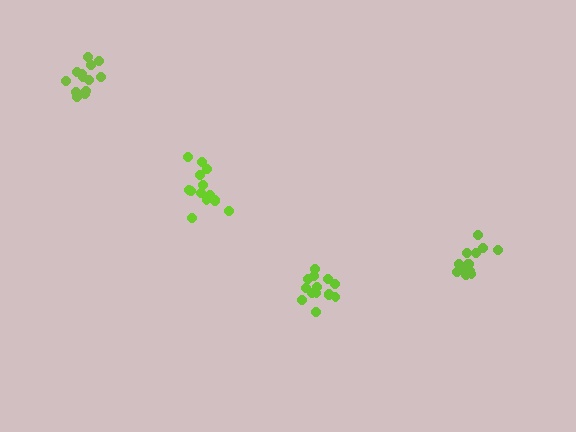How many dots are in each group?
Group 1: 14 dots, Group 2: 13 dots, Group 3: 14 dots, Group 4: 14 dots (55 total).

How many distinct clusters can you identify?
There are 4 distinct clusters.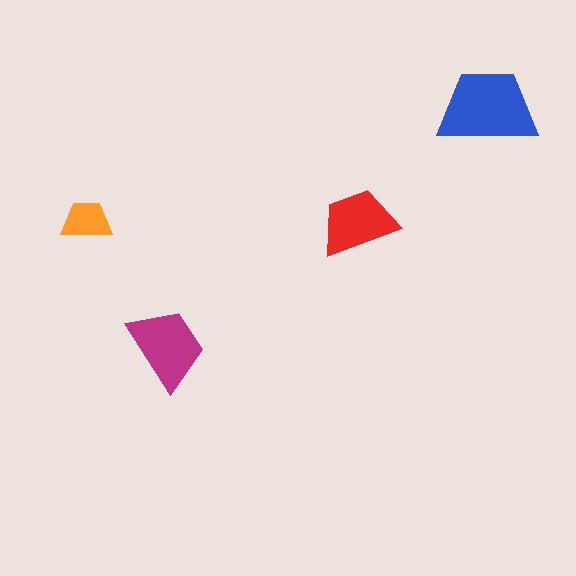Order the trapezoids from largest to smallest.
the blue one, the magenta one, the red one, the orange one.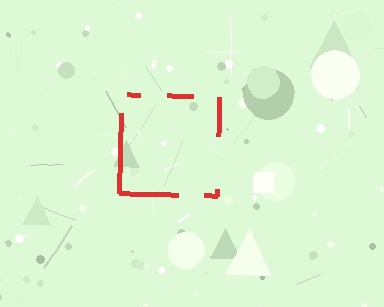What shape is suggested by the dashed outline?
The dashed outline suggests a square.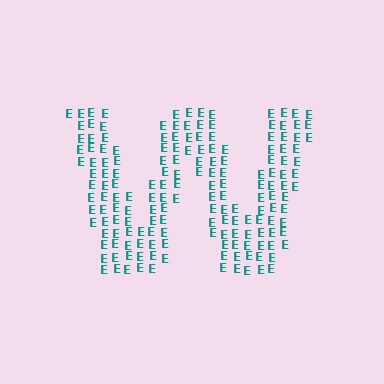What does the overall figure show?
The overall figure shows the letter W.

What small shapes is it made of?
It is made of small letter E's.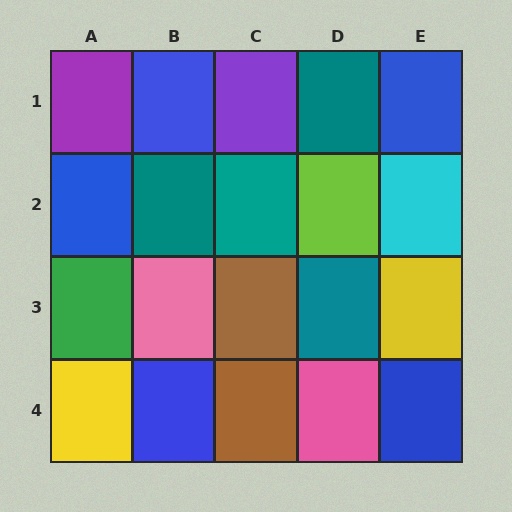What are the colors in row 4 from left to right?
Yellow, blue, brown, pink, blue.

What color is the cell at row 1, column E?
Blue.